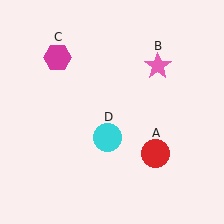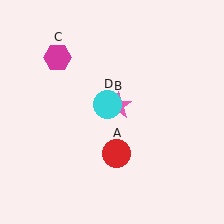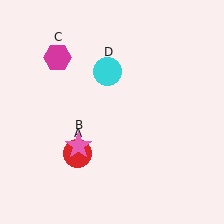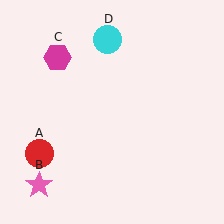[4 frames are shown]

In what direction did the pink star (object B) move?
The pink star (object B) moved down and to the left.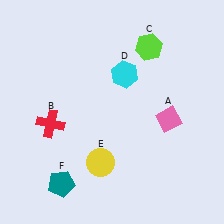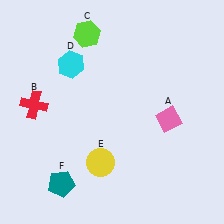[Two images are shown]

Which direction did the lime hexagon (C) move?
The lime hexagon (C) moved left.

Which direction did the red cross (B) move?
The red cross (B) moved up.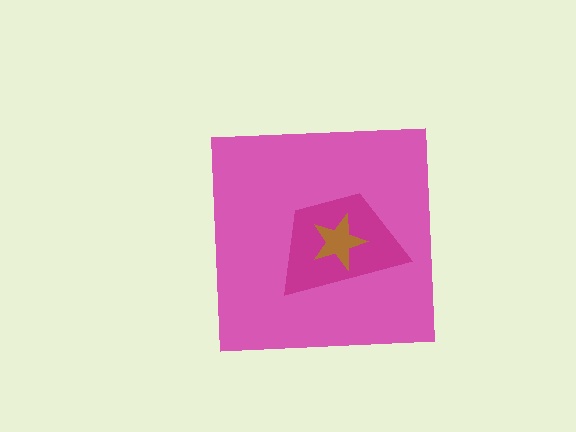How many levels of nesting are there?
3.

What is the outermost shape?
The pink square.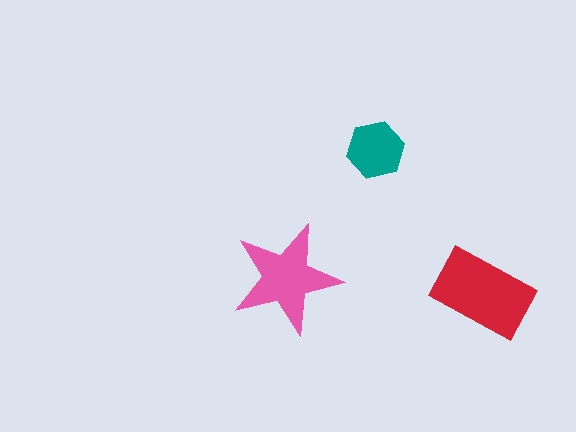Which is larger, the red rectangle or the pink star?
The red rectangle.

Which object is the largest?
The red rectangle.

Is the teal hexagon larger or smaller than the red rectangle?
Smaller.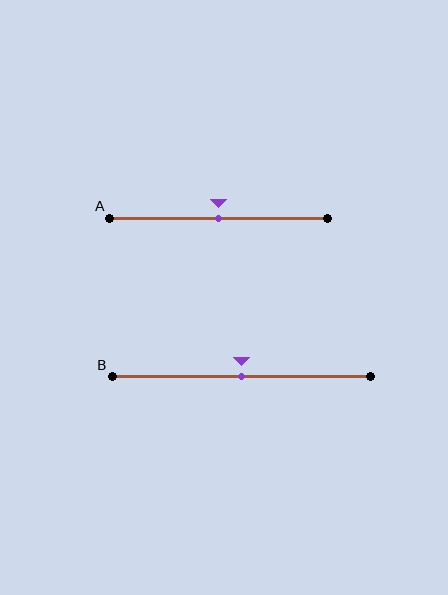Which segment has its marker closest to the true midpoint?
Segment A has its marker closest to the true midpoint.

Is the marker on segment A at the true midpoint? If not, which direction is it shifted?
Yes, the marker on segment A is at the true midpoint.